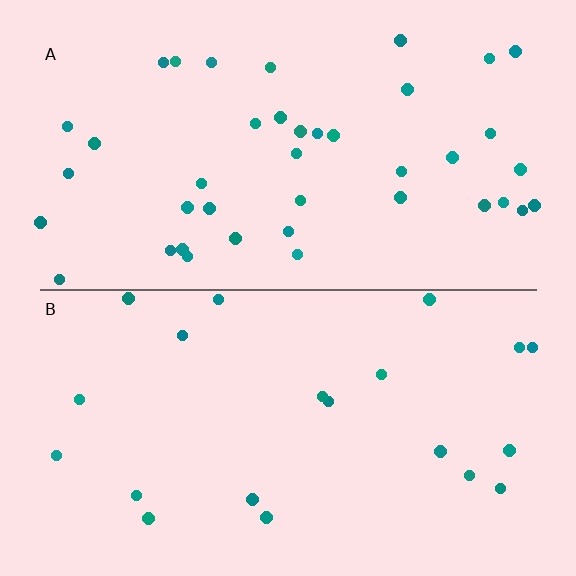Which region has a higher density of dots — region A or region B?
A (the top).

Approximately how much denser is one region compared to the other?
Approximately 2.0× — region A over region B.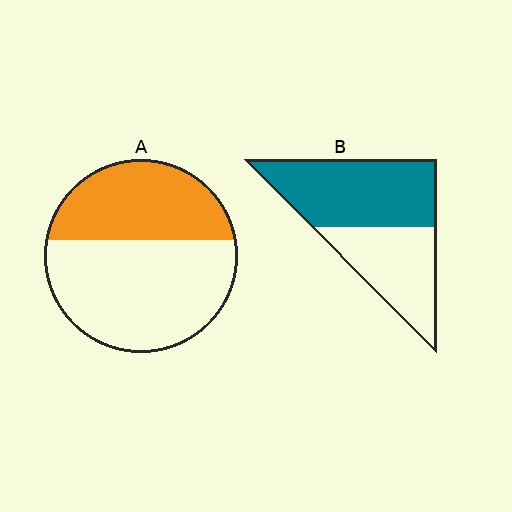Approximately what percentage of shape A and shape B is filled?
A is approximately 40% and B is approximately 60%.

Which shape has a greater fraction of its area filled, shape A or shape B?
Shape B.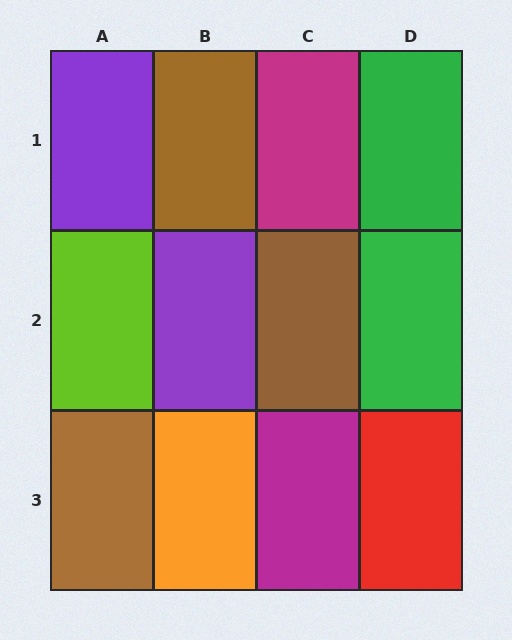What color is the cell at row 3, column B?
Orange.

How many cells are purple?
2 cells are purple.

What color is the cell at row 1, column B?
Brown.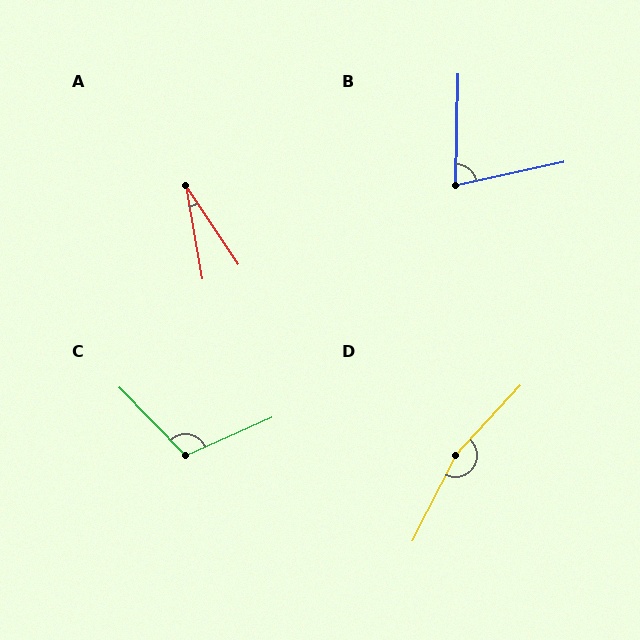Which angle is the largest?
D, at approximately 164 degrees.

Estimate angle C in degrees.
Approximately 110 degrees.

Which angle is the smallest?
A, at approximately 24 degrees.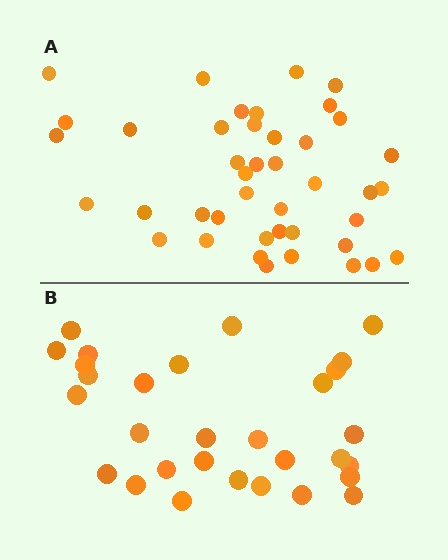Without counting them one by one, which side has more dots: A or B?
Region A (the top region) has more dots.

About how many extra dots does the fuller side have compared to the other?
Region A has roughly 12 or so more dots than region B.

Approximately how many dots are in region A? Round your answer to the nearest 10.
About 40 dots. (The exact count is 42, which rounds to 40.)